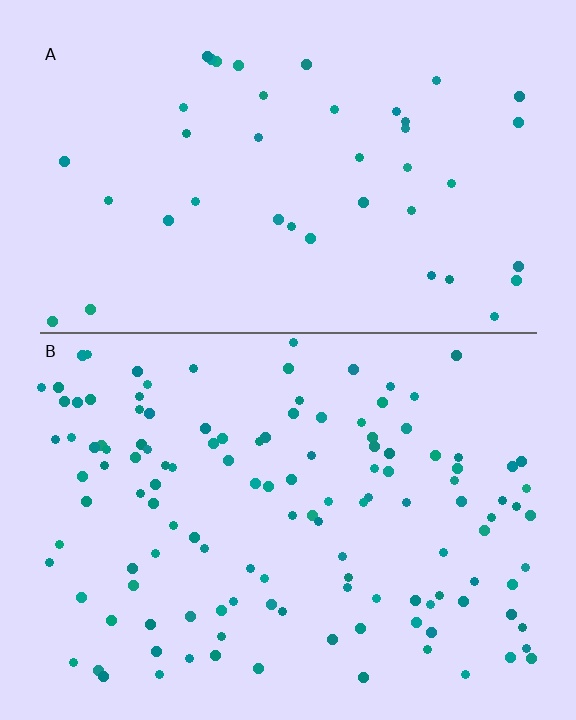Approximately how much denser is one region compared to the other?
Approximately 3.0× — region B over region A.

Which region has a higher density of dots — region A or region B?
B (the bottom).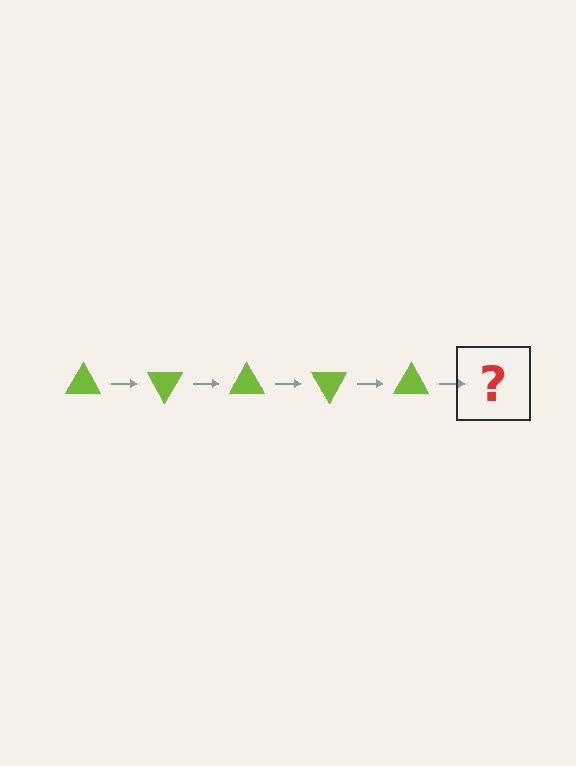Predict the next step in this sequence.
The next step is a lime triangle rotated 300 degrees.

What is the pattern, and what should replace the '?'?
The pattern is that the triangle rotates 60 degrees each step. The '?' should be a lime triangle rotated 300 degrees.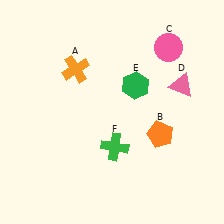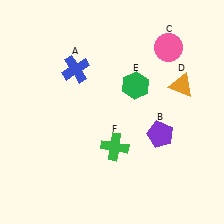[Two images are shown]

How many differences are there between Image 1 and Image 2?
There are 3 differences between the two images.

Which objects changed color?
A changed from orange to blue. B changed from orange to purple. D changed from pink to orange.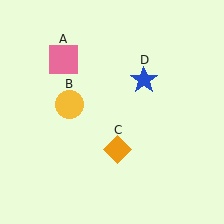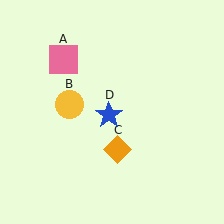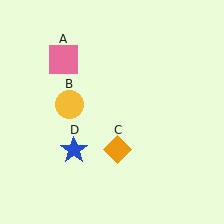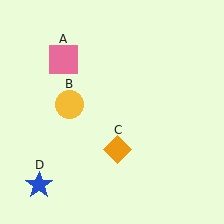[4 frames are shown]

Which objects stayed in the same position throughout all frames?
Pink square (object A) and yellow circle (object B) and orange diamond (object C) remained stationary.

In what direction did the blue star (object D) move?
The blue star (object D) moved down and to the left.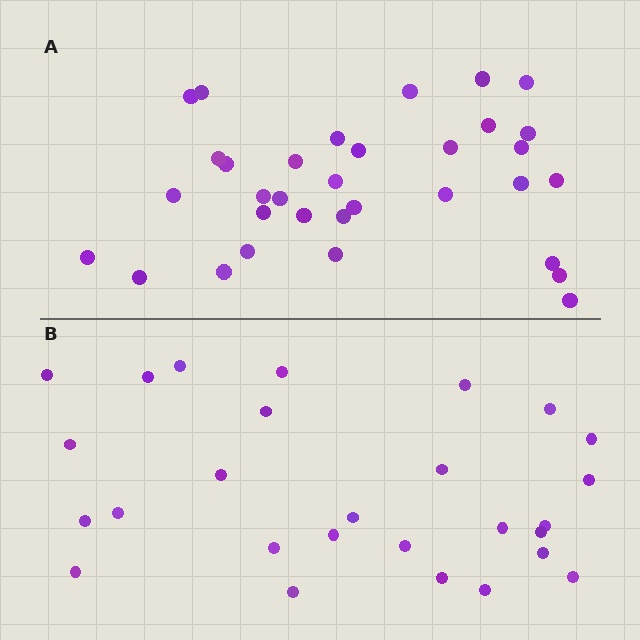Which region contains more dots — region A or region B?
Region A (the top region) has more dots.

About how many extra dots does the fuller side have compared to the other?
Region A has about 6 more dots than region B.